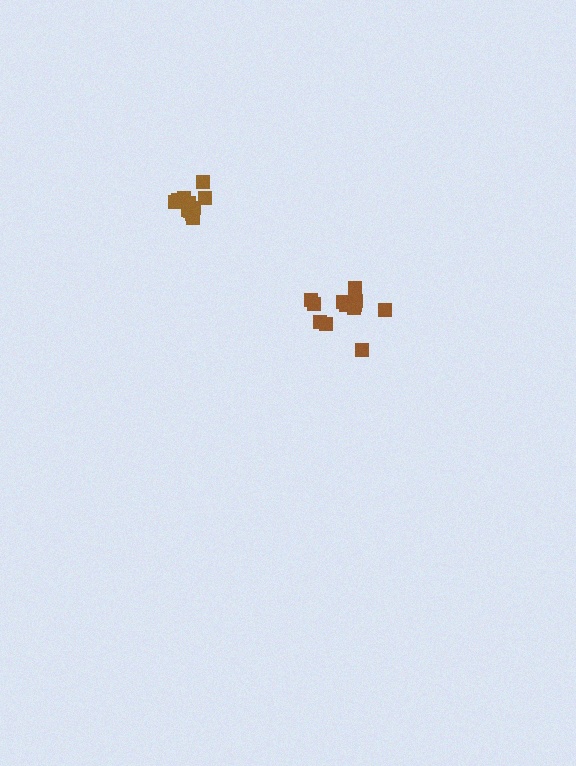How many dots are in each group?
Group 1: 12 dots, Group 2: 12 dots (24 total).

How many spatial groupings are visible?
There are 2 spatial groupings.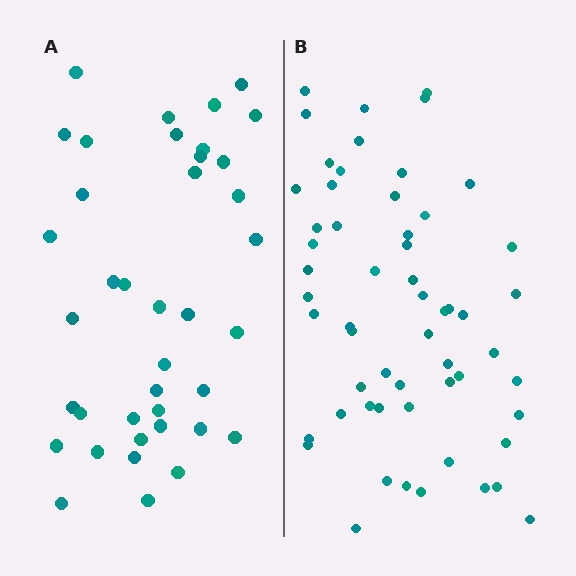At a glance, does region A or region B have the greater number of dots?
Region B (the right region) has more dots.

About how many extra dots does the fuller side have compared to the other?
Region B has approximately 20 more dots than region A.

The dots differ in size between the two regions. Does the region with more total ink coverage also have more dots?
No. Region A has more total ink coverage because its dots are larger, but region B actually contains more individual dots. Total area can be misleading — the number of items is what matters here.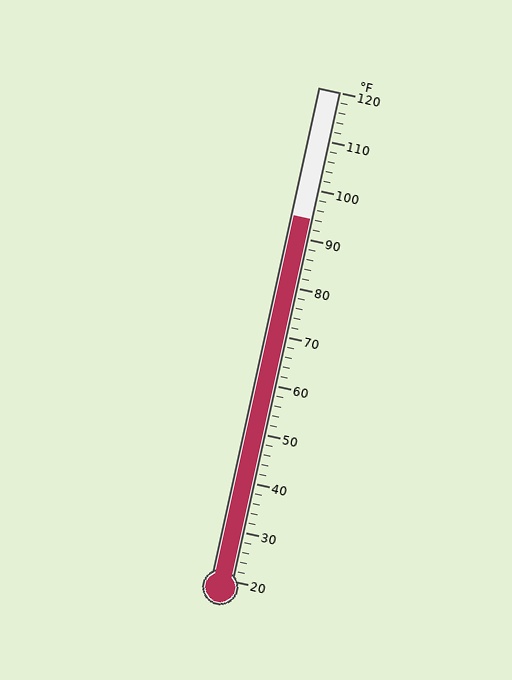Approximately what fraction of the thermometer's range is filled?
The thermometer is filled to approximately 75% of its range.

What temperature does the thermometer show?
The thermometer shows approximately 94°F.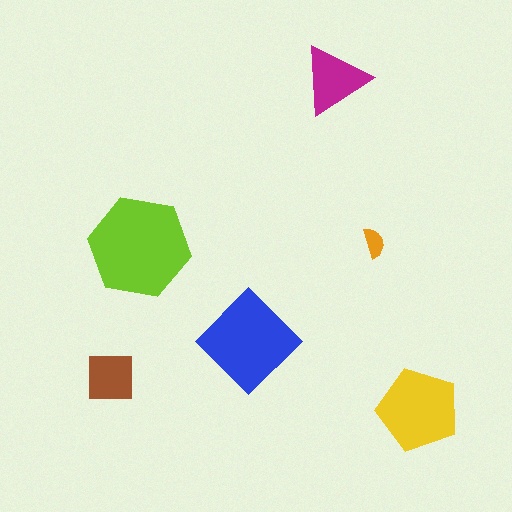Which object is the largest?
The lime hexagon.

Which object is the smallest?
The orange semicircle.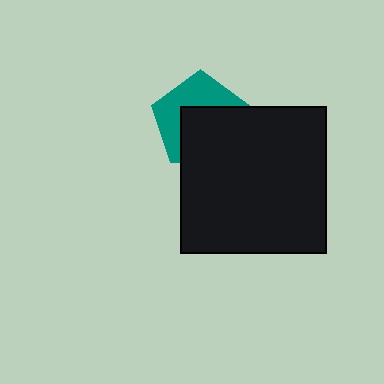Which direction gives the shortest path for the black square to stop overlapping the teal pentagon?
Moving toward the lower-right gives the shortest separation.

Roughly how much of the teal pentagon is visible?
About half of it is visible (roughly 45%).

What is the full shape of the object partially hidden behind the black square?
The partially hidden object is a teal pentagon.